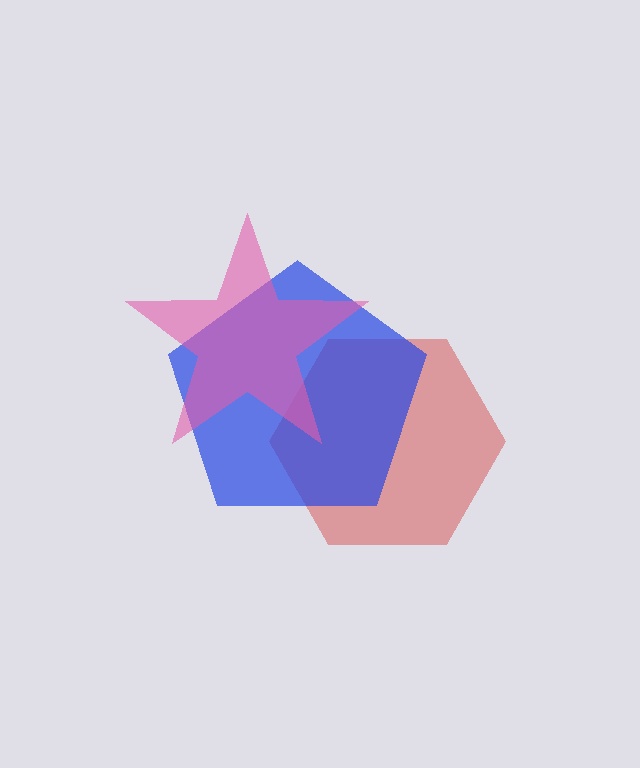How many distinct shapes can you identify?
There are 3 distinct shapes: a red hexagon, a blue pentagon, a pink star.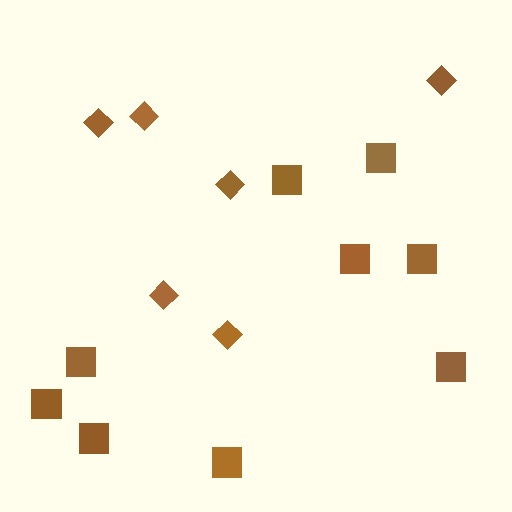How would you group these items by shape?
There are 2 groups: one group of squares (9) and one group of diamonds (6).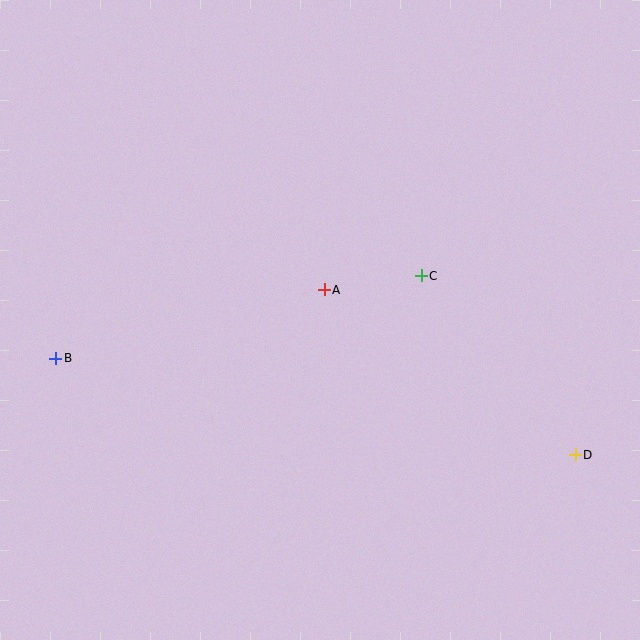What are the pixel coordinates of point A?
Point A is at (324, 290).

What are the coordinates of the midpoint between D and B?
The midpoint between D and B is at (315, 407).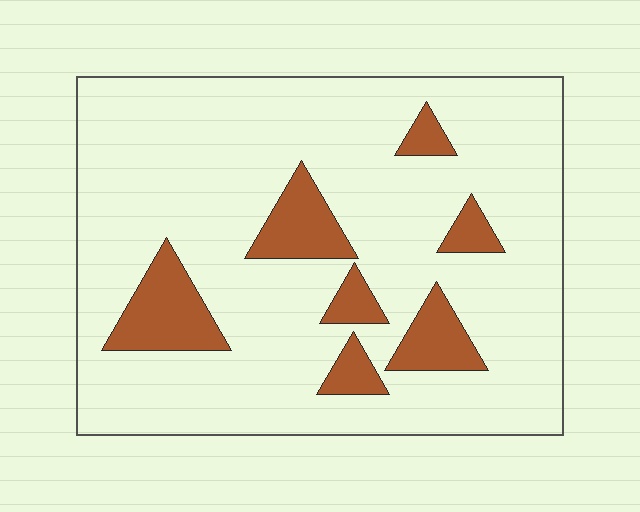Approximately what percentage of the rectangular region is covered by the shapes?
Approximately 15%.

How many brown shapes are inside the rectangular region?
7.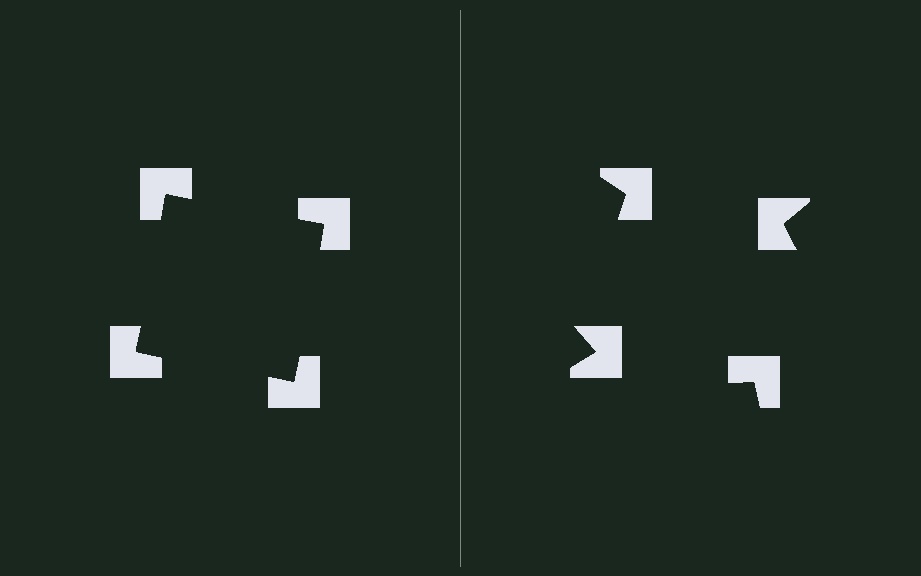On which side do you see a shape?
An illusory square appears on the left side. On the right side the wedge cuts are rotated, so no coherent shape forms.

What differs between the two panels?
The notched squares are positioned identically on both sides; only the wedge orientations differ. On the left they align to a square; on the right they are misaligned.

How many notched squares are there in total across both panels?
8 — 4 on each side.